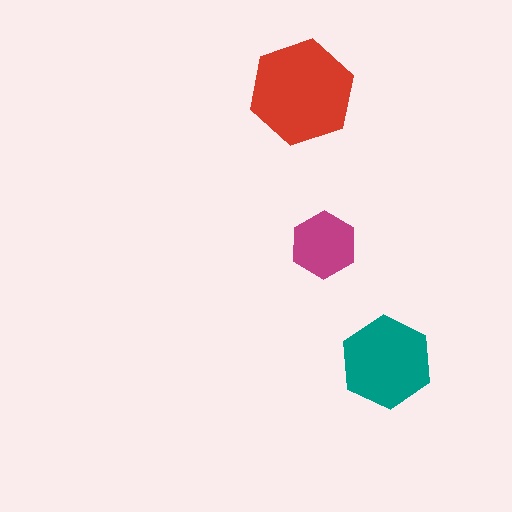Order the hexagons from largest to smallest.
the red one, the teal one, the magenta one.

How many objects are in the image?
There are 3 objects in the image.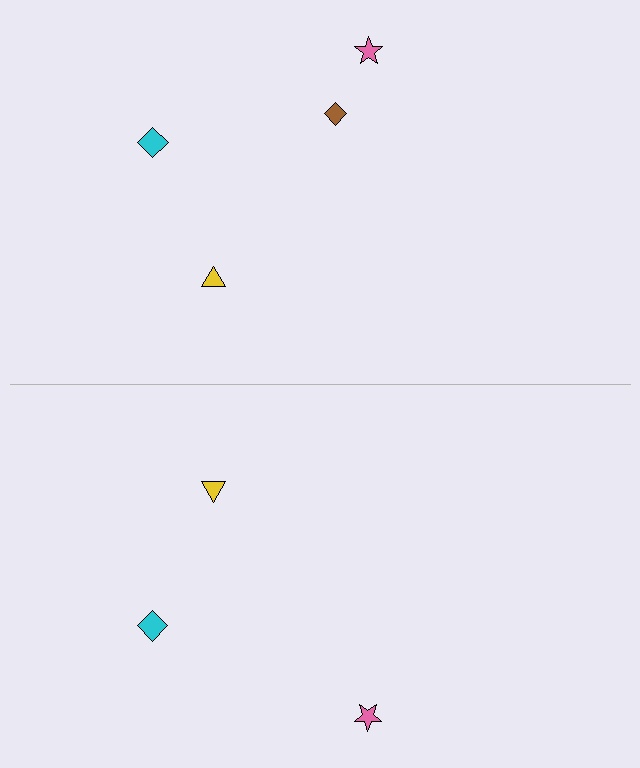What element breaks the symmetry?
A brown diamond is missing from the bottom side.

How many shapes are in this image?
There are 7 shapes in this image.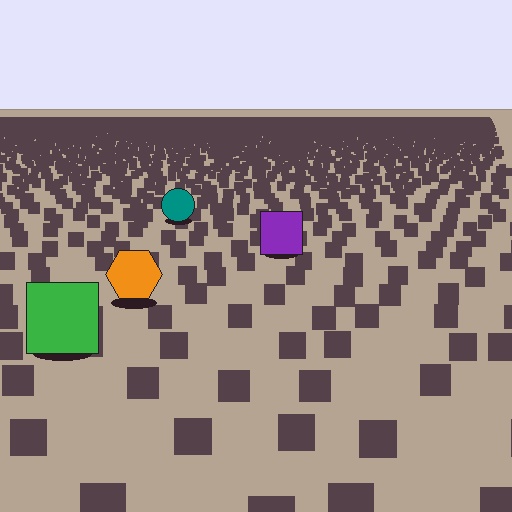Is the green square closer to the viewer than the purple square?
Yes. The green square is closer — you can tell from the texture gradient: the ground texture is coarser near it.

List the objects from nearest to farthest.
From nearest to farthest: the green square, the orange hexagon, the purple square, the teal circle.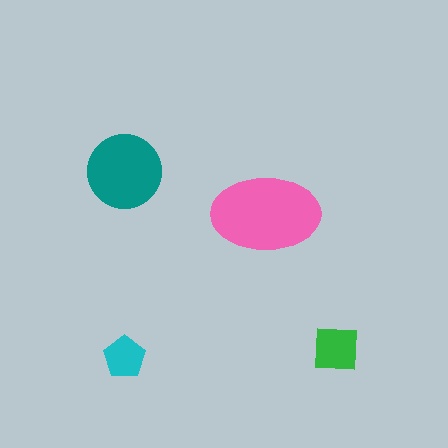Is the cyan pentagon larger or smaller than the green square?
Smaller.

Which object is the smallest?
The cyan pentagon.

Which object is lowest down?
The cyan pentagon is bottommost.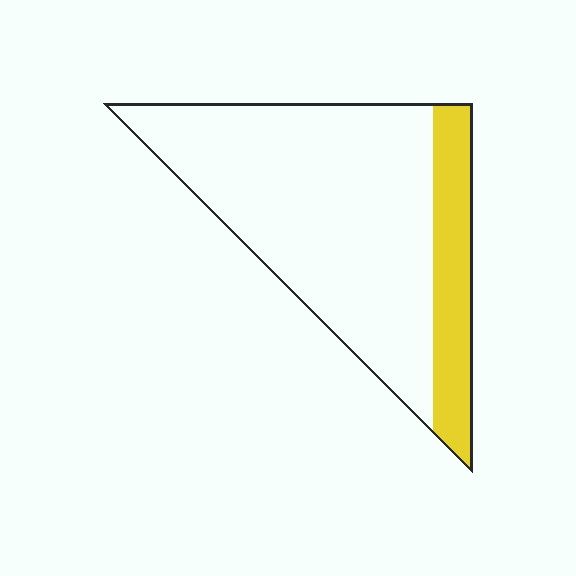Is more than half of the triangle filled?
No.